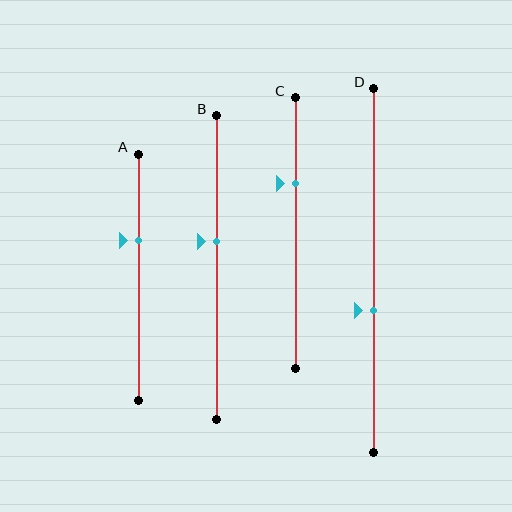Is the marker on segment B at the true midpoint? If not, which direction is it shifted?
No, the marker on segment B is shifted upward by about 9% of the segment length.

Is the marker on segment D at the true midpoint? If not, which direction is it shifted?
No, the marker on segment D is shifted downward by about 11% of the segment length.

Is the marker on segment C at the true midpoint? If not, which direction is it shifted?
No, the marker on segment C is shifted upward by about 18% of the segment length.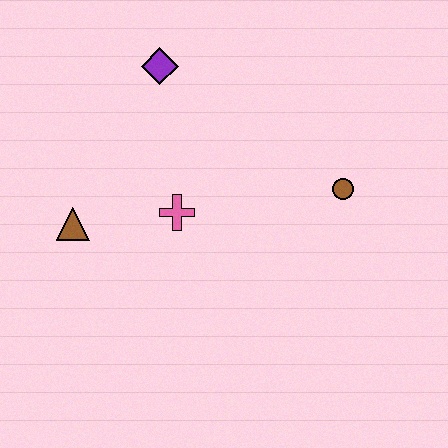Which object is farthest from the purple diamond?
The brown circle is farthest from the purple diamond.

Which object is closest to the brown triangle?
The pink cross is closest to the brown triangle.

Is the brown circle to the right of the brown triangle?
Yes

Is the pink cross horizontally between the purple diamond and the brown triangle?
No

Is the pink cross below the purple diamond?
Yes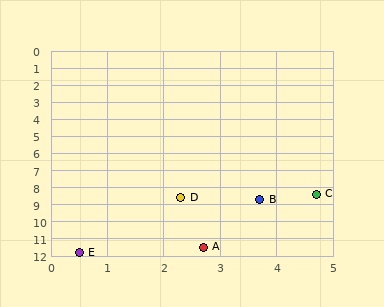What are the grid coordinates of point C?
Point C is at approximately (4.7, 8.4).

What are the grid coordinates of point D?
Point D is at approximately (2.3, 8.6).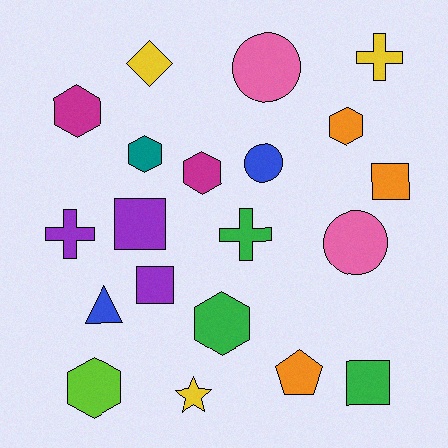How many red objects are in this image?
There are no red objects.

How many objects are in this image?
There are 20 objects.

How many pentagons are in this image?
There is 1 pentagon.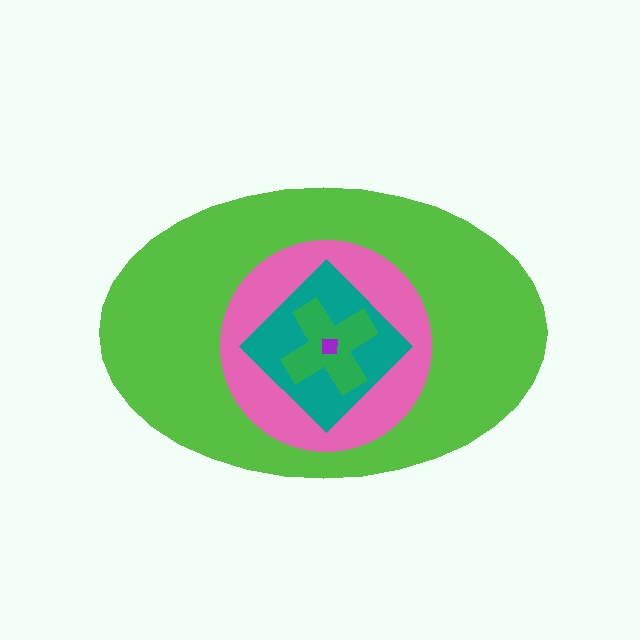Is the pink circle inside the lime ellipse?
Yes.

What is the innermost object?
The purple square.